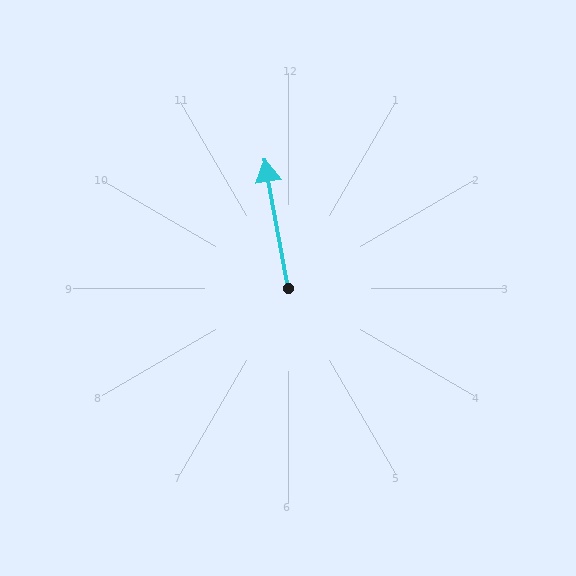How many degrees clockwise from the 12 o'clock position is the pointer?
Approximately 350 degrees.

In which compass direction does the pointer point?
North.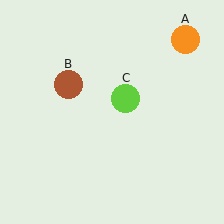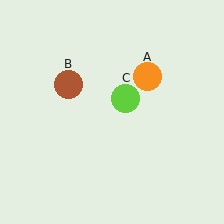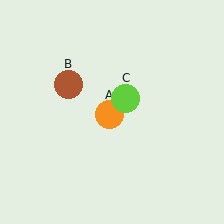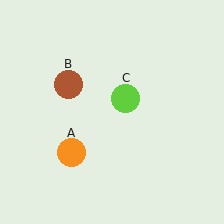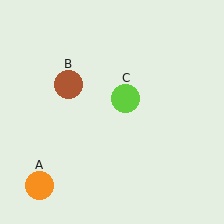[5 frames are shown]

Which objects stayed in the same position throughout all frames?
Brown circle (object B) and lime circle (object C) remained stationary.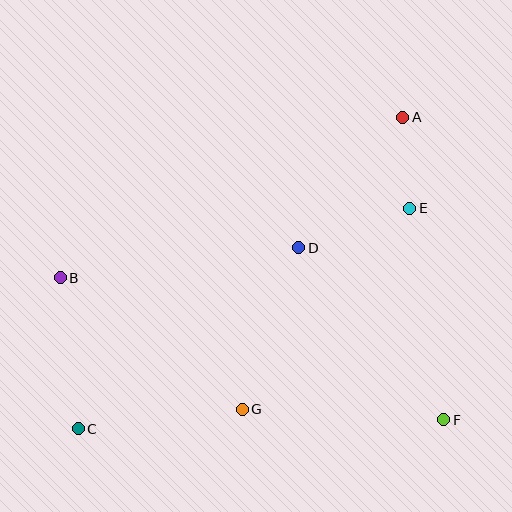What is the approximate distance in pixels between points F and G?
The distance between F and G is approximately 202 pixels.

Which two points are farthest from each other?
Points A and C are farthest from each other.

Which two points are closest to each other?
Points A and E are closest to each other.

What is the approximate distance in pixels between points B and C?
The distance between B and C is approximately 152 pixels.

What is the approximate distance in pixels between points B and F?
The distance between B and F is approximately 409 pixels.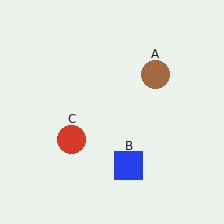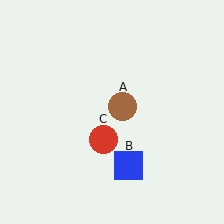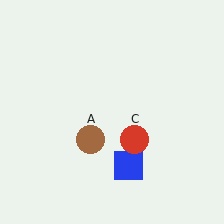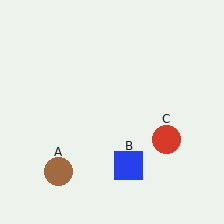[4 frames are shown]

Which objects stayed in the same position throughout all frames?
Blue square (object B) remained stationary.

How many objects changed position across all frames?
2 objects changed position: brown circle (object A), red circle (object C).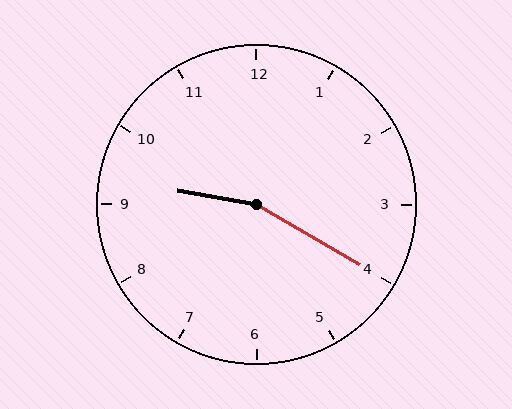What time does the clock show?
9:20.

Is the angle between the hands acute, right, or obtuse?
It is obtuse.